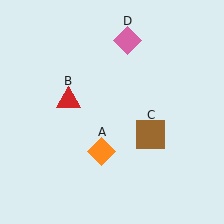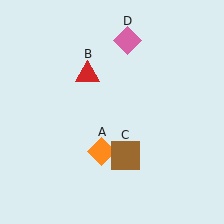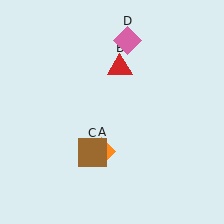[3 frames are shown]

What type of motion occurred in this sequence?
The red triangle (object B), brown square (object C) rotated clockwise around the center of the scene.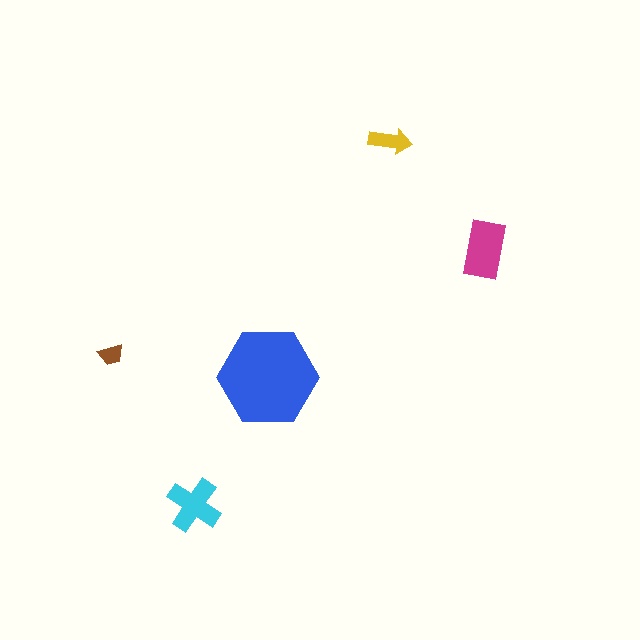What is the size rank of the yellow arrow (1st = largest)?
4th.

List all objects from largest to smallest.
The blue hexagon, the magenta rectangle, the cyan cross, the yellow arrow, the brown trapezoid.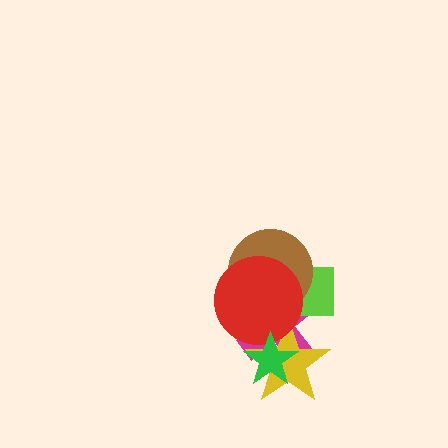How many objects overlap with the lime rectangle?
4 objects overlap with the lime rectangle.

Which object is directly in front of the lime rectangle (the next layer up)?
The yellow star is directly in front of the lime rectangle.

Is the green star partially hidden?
No, no other shape covers it.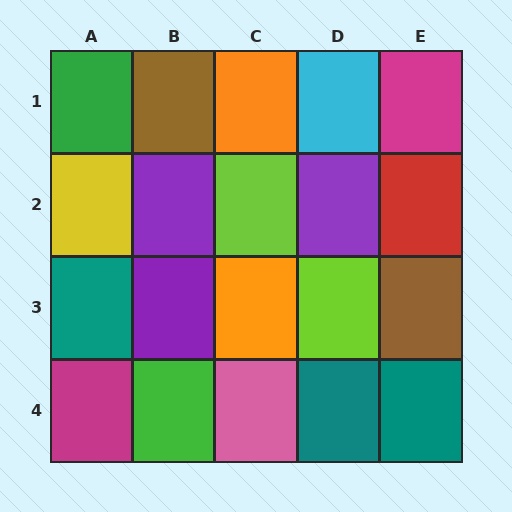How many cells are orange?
2 cells are orange.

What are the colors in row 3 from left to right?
Teal, purple, orange, lime, brown.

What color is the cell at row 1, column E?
Magenta.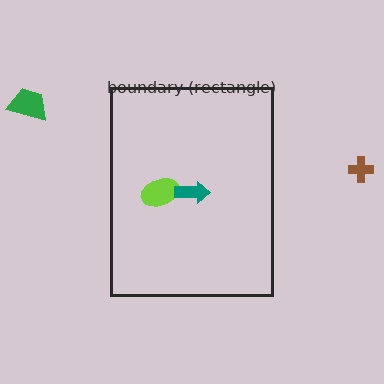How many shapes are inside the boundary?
2 inside, 2 outside.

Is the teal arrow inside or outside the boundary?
Inside.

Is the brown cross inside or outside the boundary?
Outside.